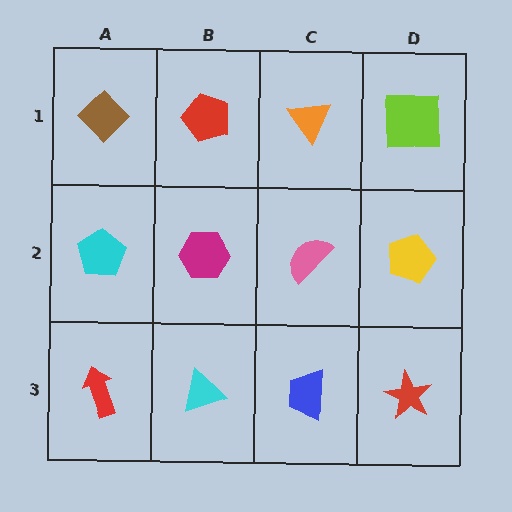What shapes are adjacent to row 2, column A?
A brown diamond (row 1, column A), a red arrow (row 3, column A), a magenta hexagon (row 2, column B).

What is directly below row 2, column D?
A red star.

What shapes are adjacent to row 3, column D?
A yellow pentagon (row 2, column D), a blue trapezoid (row 3, column C).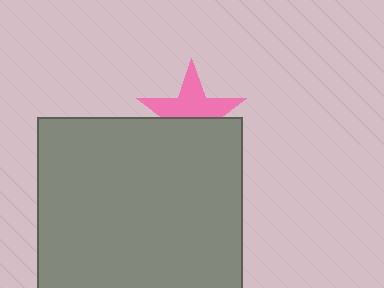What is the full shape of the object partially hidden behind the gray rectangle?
The partially hidden object is a pink star.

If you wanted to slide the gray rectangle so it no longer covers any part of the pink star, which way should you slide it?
Slide it down — that is the most direct way to separate the two shapes.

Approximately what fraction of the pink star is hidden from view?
Roughly 44% of the pink star is hidden behind the gray rectangle.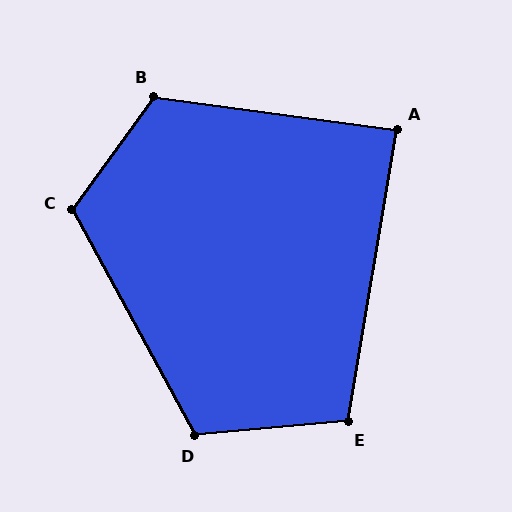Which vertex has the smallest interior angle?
A, at approximately 88 degrees.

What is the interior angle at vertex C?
Approximately 116 degrees (obtuse).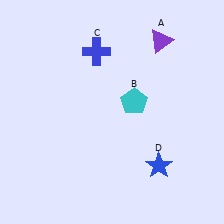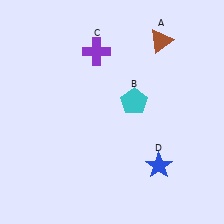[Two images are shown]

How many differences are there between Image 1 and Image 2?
There are 2 differences between the two images.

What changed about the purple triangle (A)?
In Image 1, A is purple. In Image 2, it changed to brown.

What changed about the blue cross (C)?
In Image 1, C is blue. In Image 2, it changed to purple.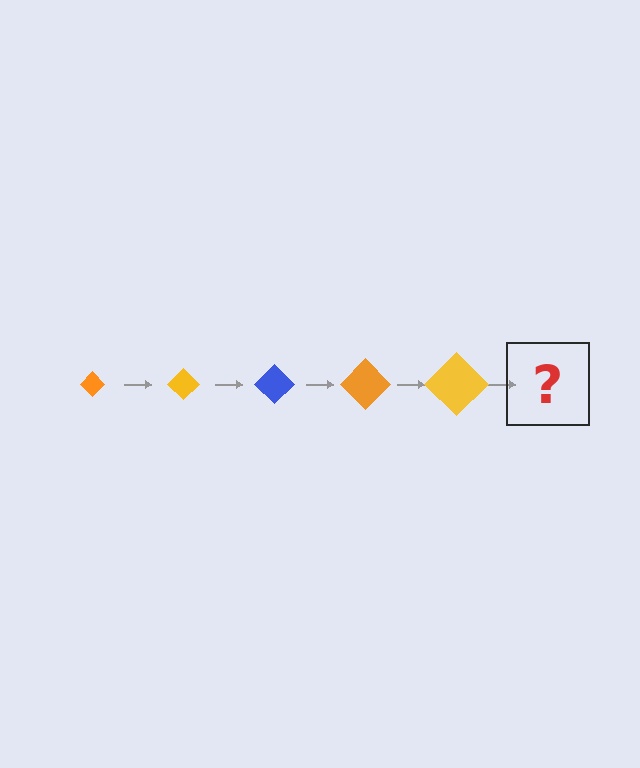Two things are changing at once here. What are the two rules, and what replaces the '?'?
The two rules are that the diamond grows larger each step and the color cycles through orange, yellow, and blue. The '?' should be a blue diamond, larger than the previous one.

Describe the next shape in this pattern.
It should be a blue diamond, larger than the previous one.